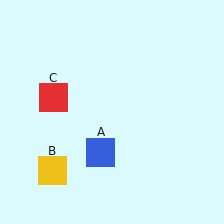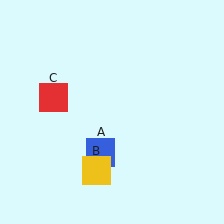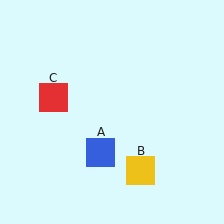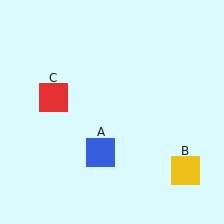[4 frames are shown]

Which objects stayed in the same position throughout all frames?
Blue square (object A) and red square (object C) remained stationary.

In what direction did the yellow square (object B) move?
The yellow square (object B) moved right.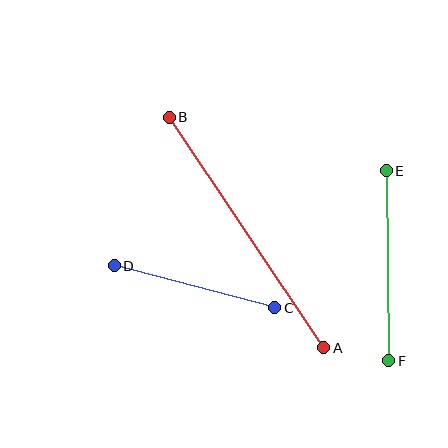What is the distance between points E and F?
The distance is approximately 190 pixels.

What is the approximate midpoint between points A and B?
The midpoint is at approximately (247, 232) pixels.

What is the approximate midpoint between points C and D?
The midpoint is at approximately (195, 287) pixels.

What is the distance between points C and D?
The distance is approximately 166 pixels.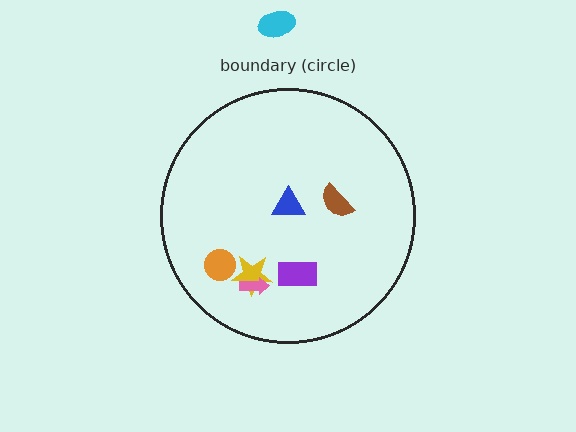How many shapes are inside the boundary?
6 inside, 1 outside.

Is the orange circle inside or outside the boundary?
Inside.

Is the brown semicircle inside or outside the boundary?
Inside.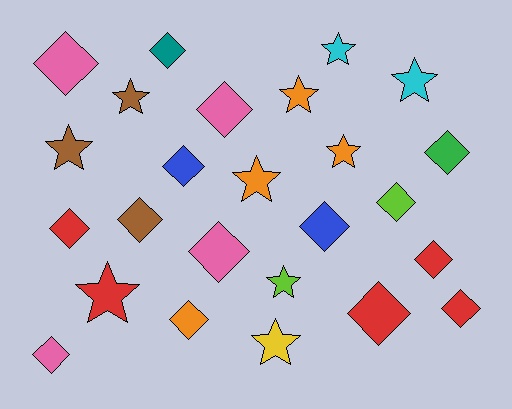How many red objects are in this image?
There are 5 red objects.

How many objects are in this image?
There are 25 objects.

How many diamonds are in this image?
There are 15 diamonds.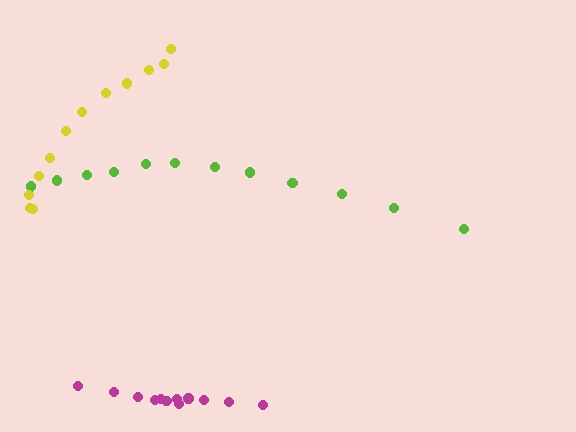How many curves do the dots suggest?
There are 3 distinct paths.